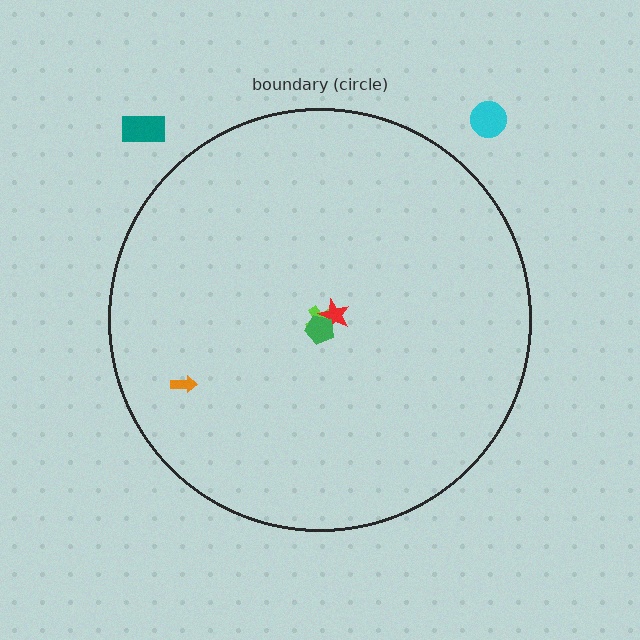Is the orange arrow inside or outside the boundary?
Inside.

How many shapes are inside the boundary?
4 inside, 2 outside.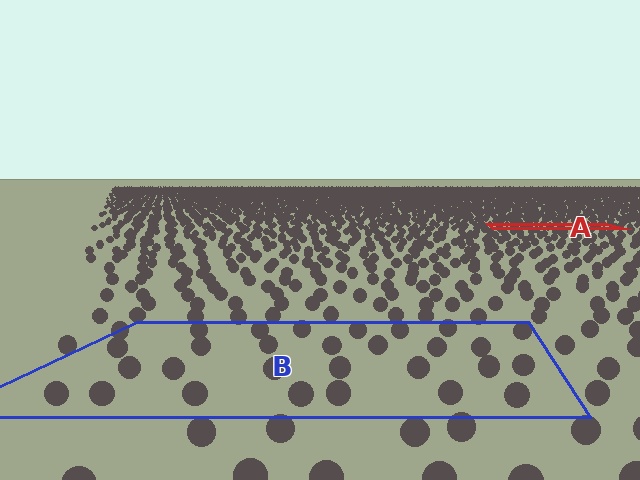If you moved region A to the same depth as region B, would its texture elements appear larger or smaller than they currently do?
They would appear larger. At a closer depth, the same texture elements are projected at a bigger on-screen size.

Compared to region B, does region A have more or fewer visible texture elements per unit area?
Region A has more texture elements per unit area — they are packed more densely because it is farther away.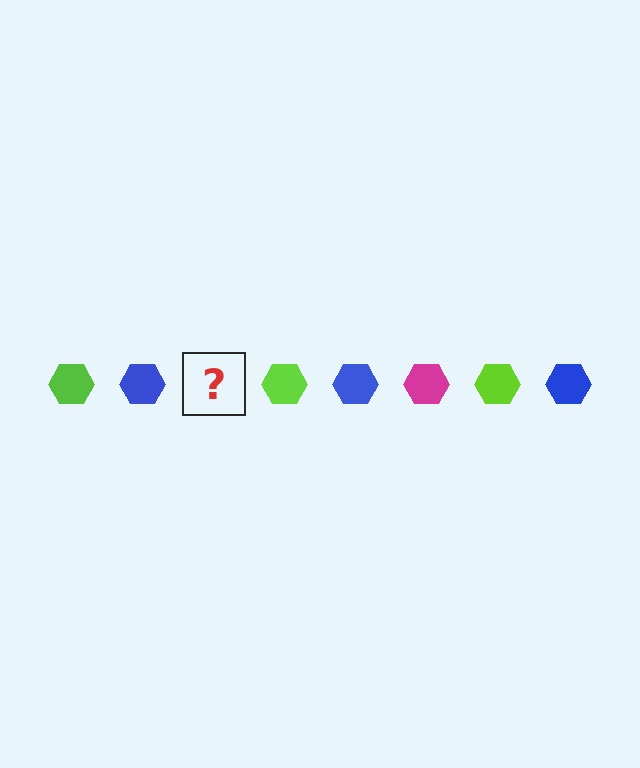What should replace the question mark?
The question mark should be replaced with a magenta hexagon.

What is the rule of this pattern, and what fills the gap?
The rule is that the pattern cycles through lime, blue, magenta hexagons. The gap should be filled with a magenta hexagon.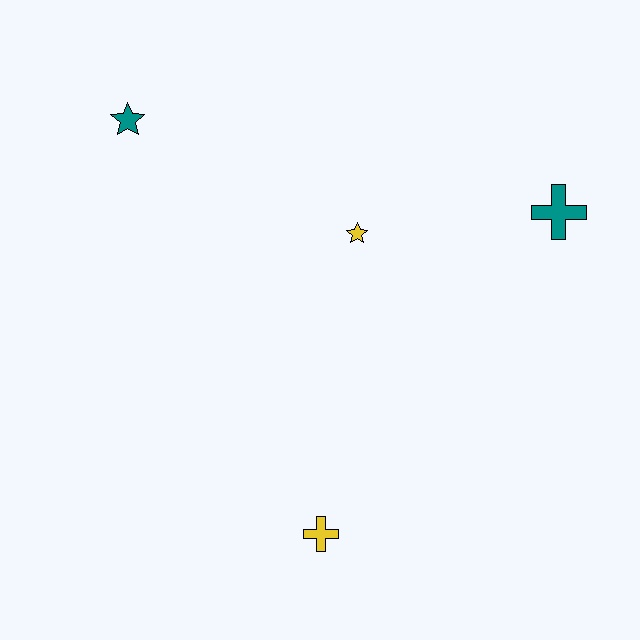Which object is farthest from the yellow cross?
The teal star is farthest from the yellow cross.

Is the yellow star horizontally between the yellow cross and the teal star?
No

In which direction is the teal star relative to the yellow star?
The teal star is to the left of the yellow star.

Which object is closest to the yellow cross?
The yellow star is closest to the yellow cross.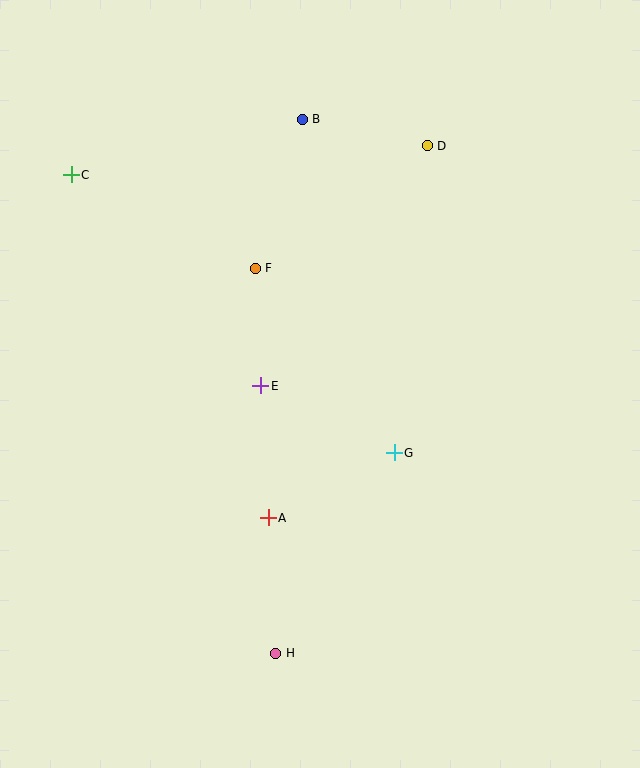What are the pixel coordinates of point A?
Point A is at (268, 518).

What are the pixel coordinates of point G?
Point G is at (394, 453).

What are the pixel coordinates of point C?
Point C is at (71, 175).